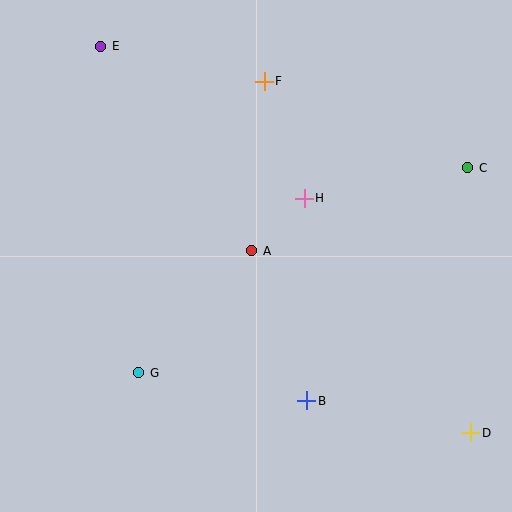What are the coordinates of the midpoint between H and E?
The midpoint between H and E is at (202, 122).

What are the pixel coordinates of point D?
Point D is at (471, 433).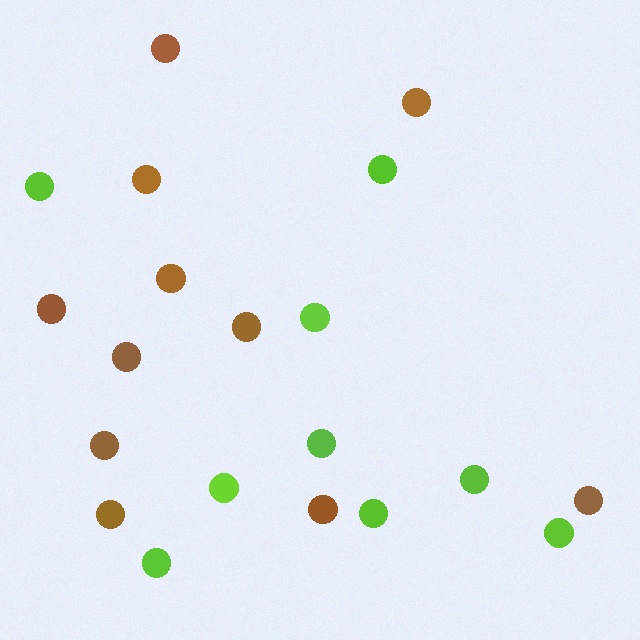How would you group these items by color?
There are 2 groups: one group of lime circles (9) and one group of brown circles (11).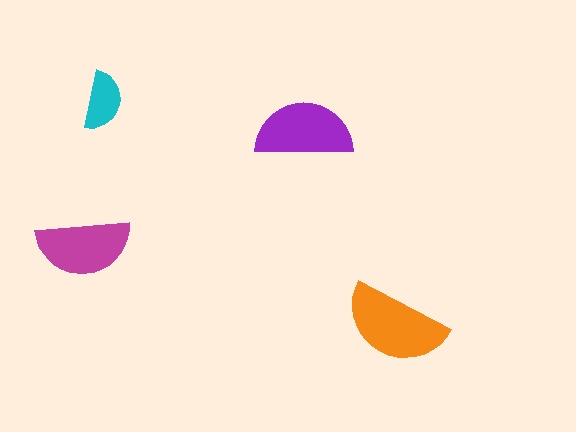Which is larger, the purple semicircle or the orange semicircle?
The orange one.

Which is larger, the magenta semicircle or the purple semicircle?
The purple one.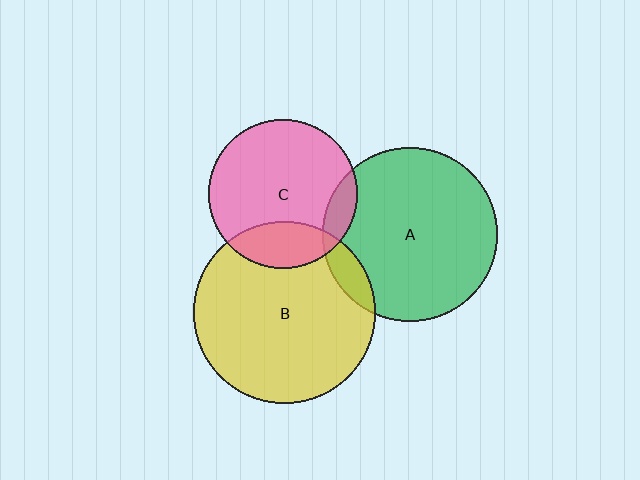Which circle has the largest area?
Circle B (yellow).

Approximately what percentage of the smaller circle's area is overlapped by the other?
Approximately 10%.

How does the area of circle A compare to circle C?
Approximately 1.4 times.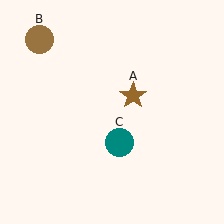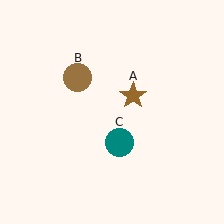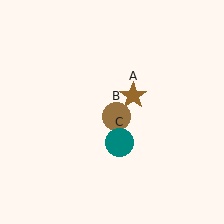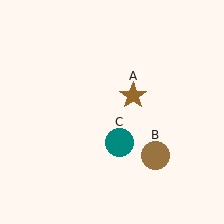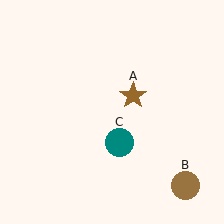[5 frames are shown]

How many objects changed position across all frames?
1 object changed position: brown circle (object B).